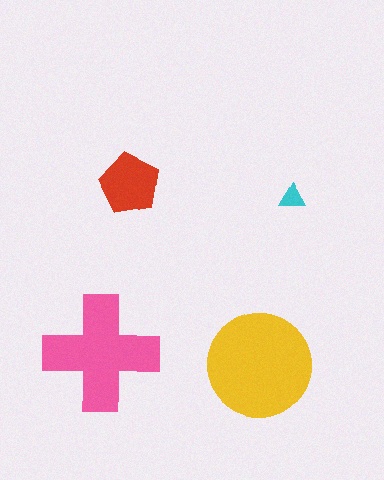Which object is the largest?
The yellow circle.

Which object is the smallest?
The cyan triangle.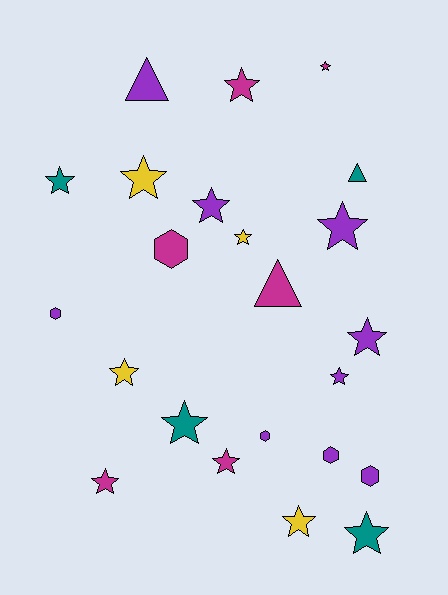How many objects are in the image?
There are 23 objects.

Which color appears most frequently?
Purple, with 9 objects.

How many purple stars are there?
There are 4 purple stars.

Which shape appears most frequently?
Star, with 15 objects.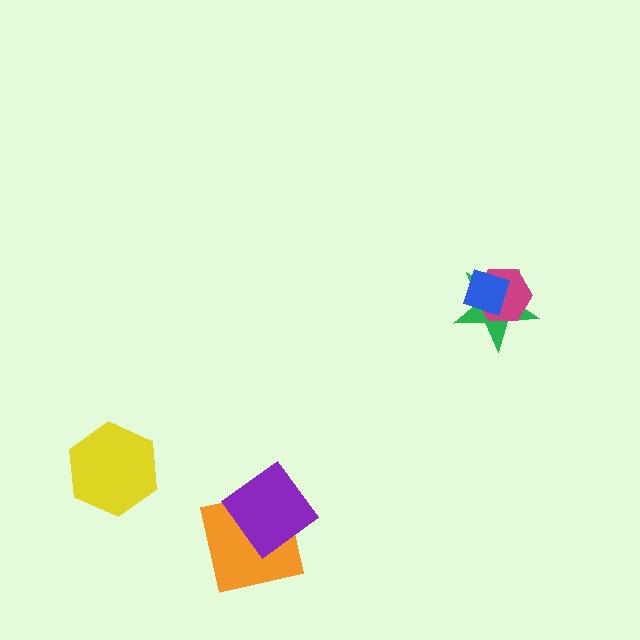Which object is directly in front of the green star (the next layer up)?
The magenta hexagon is directly in front of the green star.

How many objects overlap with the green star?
2 objects overlap with the green star.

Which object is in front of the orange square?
The purple diamond is in front of the orange square.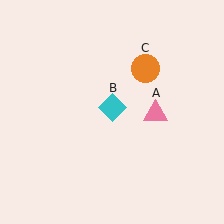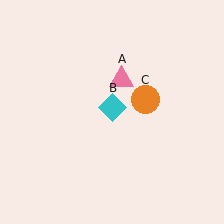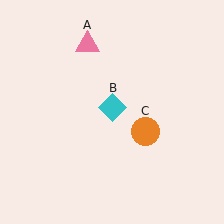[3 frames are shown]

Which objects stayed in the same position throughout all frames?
Cyan diamond (object B) remained stationary.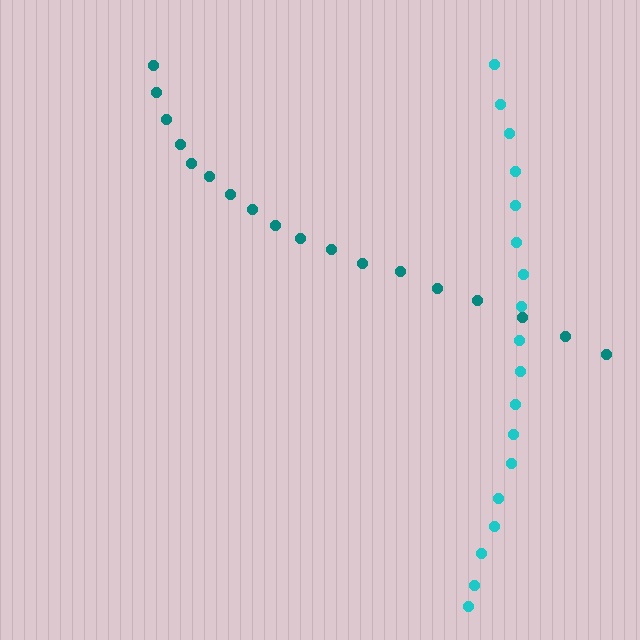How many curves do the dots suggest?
There are 2 distinct paths.